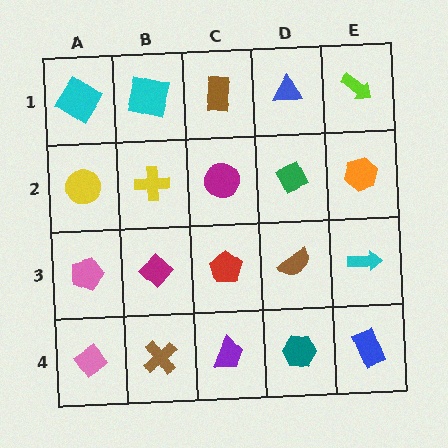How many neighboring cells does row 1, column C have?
3.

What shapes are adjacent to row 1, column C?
A magenta circle (row 2, column C), a cyan square (row 1, column B), a blue triangle (row 1, column D).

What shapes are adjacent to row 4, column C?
A red pentagon (row 3, column C), a brown cross (row 4, column B), a teal hexagon (row 4, column D).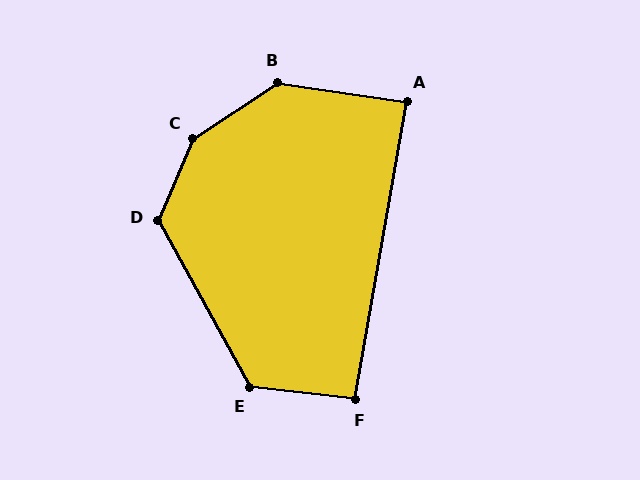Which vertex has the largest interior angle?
C, at approximately 146 degrees.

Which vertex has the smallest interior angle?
A, at approximately 89 degrees.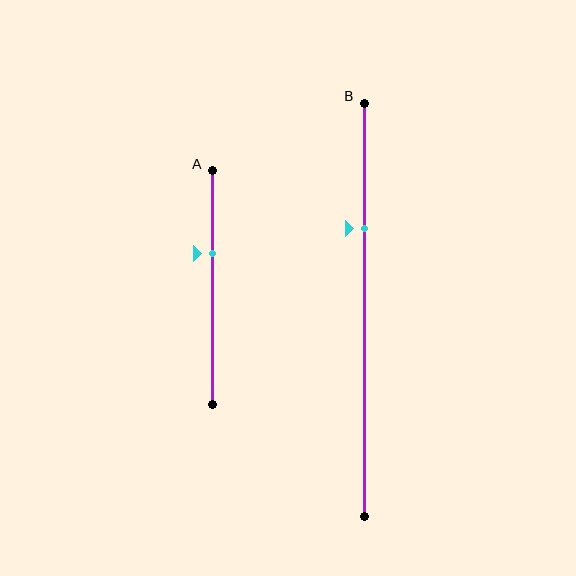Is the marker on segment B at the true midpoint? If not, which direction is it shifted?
No, the marker on segment B is shifted upward by about 20% of the segment length.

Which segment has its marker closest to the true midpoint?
Segment A has its marker closest to the true midpoint.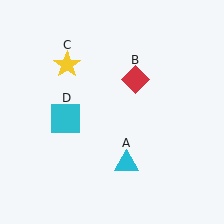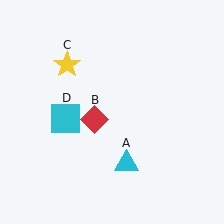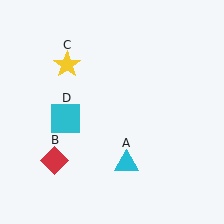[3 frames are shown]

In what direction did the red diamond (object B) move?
The red diamond (object B) moved down and to the left.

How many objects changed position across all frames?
1 object changed position: red diamond (object B).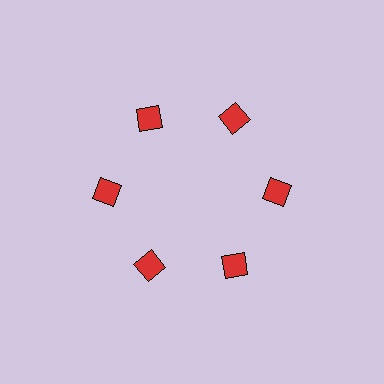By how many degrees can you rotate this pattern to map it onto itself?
The pattern maps onto itself every 60 degrees of rotation.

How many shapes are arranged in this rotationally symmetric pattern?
There are 6 shapes, arranged in 6 groups of 1.